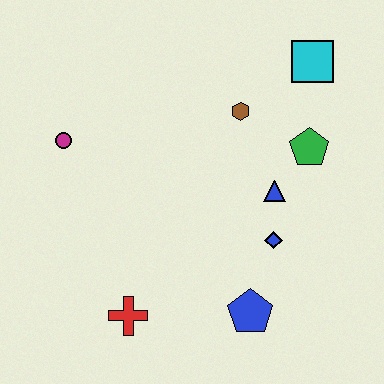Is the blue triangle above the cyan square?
No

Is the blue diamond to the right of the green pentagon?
No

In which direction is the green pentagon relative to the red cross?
The green pentagon is to the right of the red cross.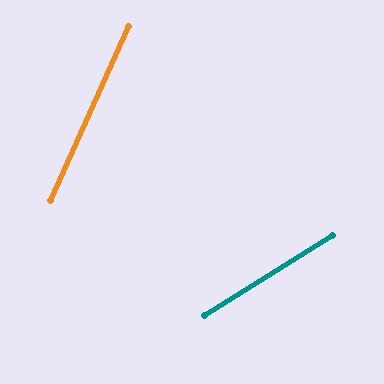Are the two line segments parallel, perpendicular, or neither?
Neither parallel nor perpendicular — they differ by about 34°.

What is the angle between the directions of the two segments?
Approximately 34 degrees.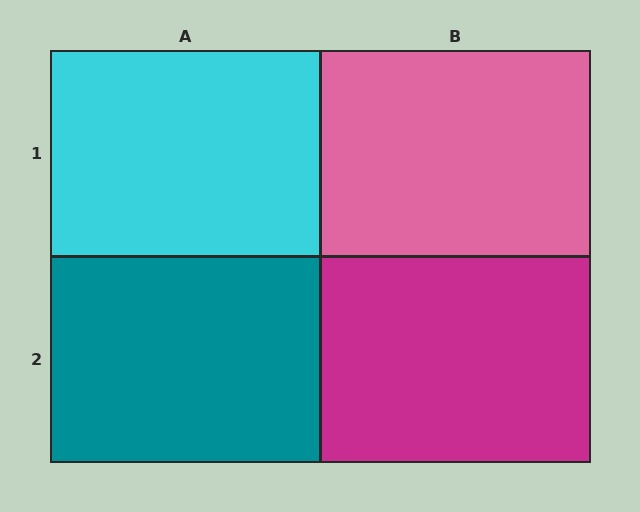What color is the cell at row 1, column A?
Cyan.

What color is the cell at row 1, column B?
Pink.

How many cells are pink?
1 cell is pink.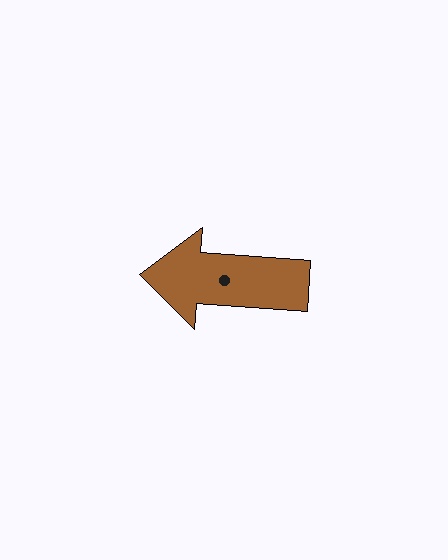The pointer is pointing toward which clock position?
Roughly 9 o'clock.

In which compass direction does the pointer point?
West.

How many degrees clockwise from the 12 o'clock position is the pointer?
Approximately 274 degrees.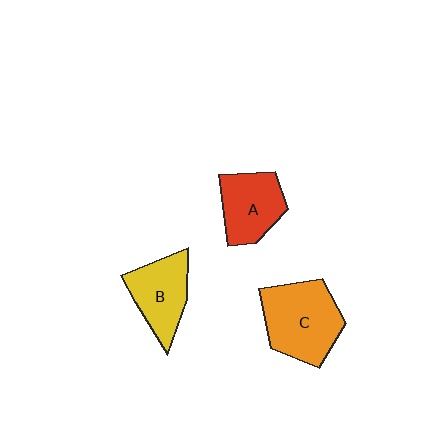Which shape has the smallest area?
Shape B (yellow).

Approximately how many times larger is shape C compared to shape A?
Approximately 1.4 times.